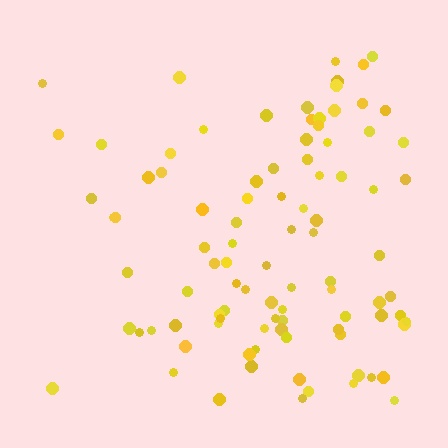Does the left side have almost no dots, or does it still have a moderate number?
Still a moderate number, just noticeably fewer than the right.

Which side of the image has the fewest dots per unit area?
The left.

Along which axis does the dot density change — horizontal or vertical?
Horizontal.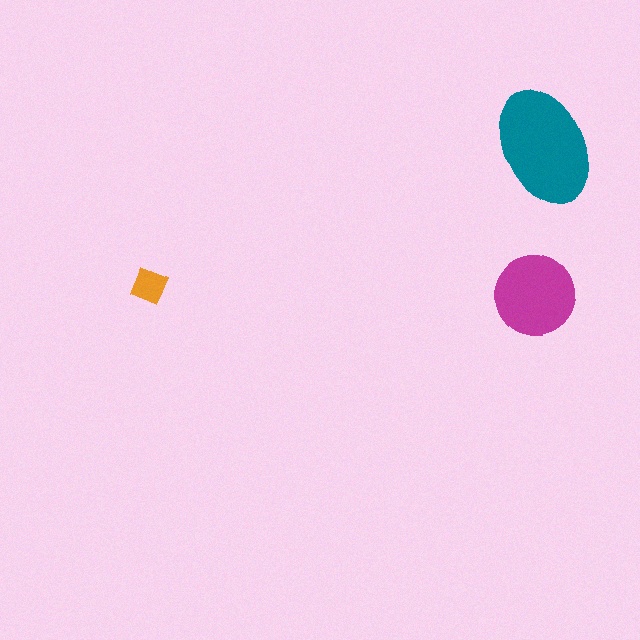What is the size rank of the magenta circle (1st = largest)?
2nd.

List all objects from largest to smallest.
The teal ellipse, the magenta circle, the orange diamond.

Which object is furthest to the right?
The teal ellipse is rightmost.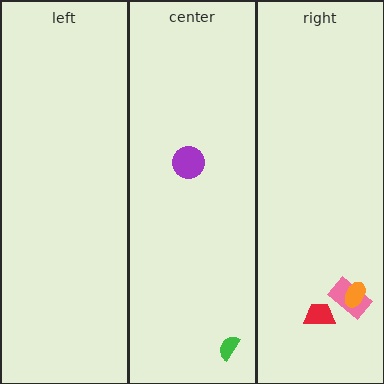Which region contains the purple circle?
The center region.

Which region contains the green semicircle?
The center region.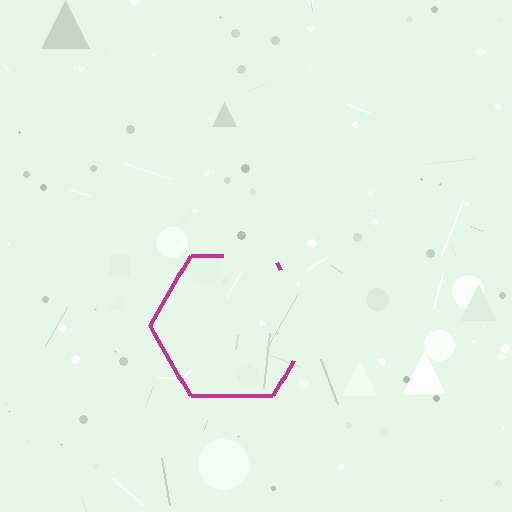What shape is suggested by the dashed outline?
The dashed outline suggests a hexagon.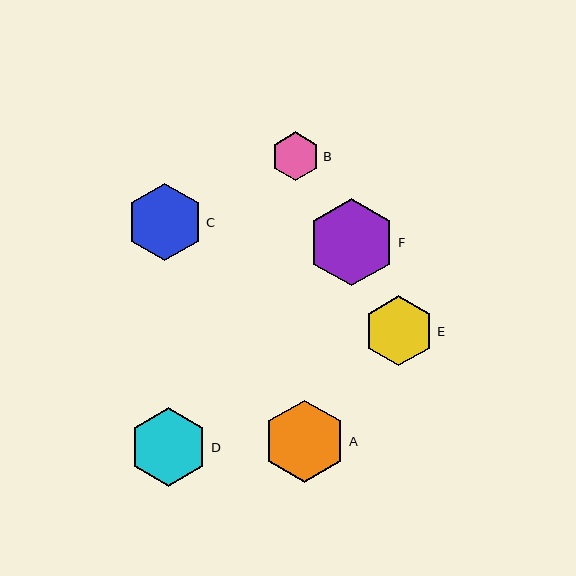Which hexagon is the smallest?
Hexagon B is the smallest with a size of approximately 49 pixels.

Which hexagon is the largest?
Hexagon F is the largest with a size of approximately 87 pixels.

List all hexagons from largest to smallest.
From largest to smallest: F, A, D, C, E, B.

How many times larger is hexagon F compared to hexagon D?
Hexagon F is approximately 1.1 times the size of hexagon D.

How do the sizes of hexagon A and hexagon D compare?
Hexagon A and hexagon D are approximately the same size.